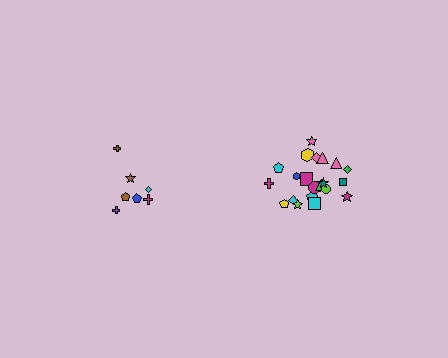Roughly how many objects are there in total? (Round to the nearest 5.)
Roughly 30 objects in total.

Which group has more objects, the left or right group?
The right group.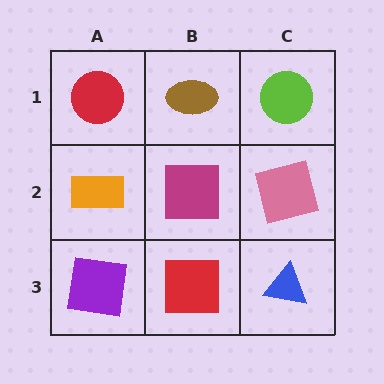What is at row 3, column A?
A purple square.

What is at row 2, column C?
A pink square.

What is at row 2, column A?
An orange rectangle.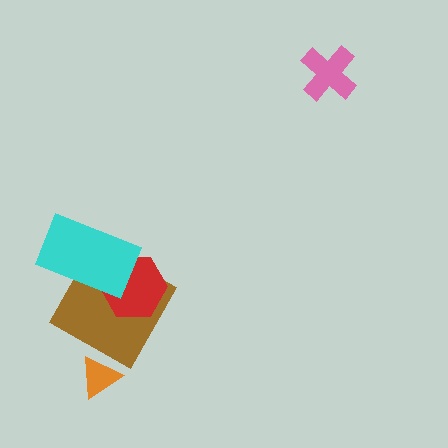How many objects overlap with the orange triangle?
0 objects overlap with the orange triangle.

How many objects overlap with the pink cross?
0 objects overlap with the pink cross.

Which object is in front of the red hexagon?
The cyan rectangle is in front of the red hexagon.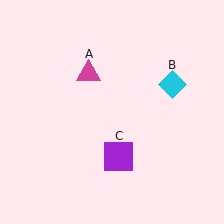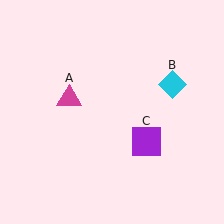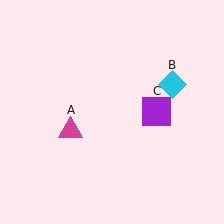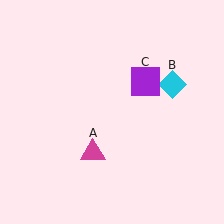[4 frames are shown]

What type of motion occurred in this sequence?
The magenta triangle (object A), purple square (object C) rotated counterclockwise around the center of the scene.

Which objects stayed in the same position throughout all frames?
Cyan diamond (object B) remained stationary.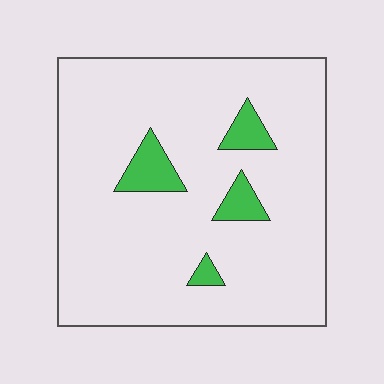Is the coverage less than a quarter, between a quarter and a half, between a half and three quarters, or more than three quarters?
Less than a quarter.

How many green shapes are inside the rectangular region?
4.